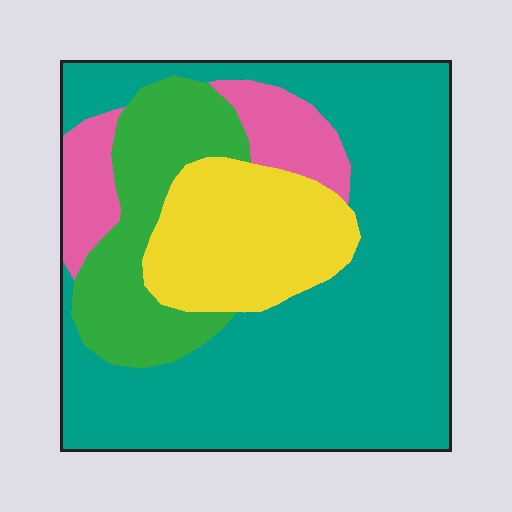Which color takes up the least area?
Pink, at roughly 10%.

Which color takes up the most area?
Teal, at roughly 55%.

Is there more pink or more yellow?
Yellow.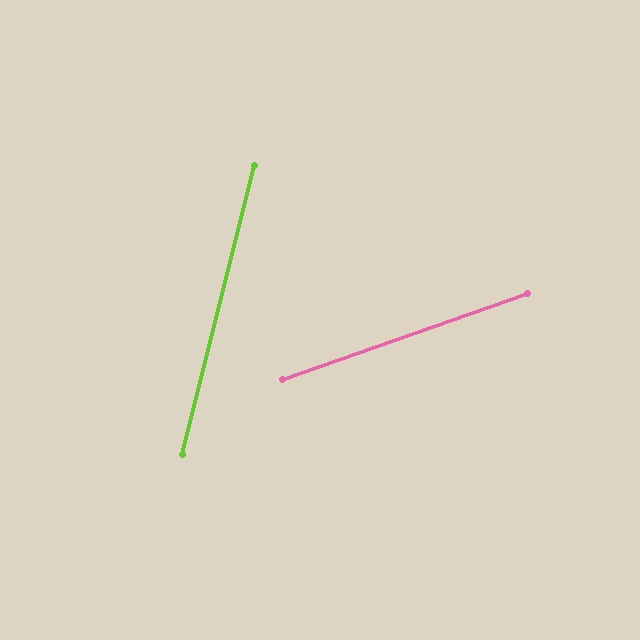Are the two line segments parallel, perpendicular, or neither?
Neither parallel nor perpendicular — they differ by about 56°.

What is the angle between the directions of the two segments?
Approximately 56 degrees.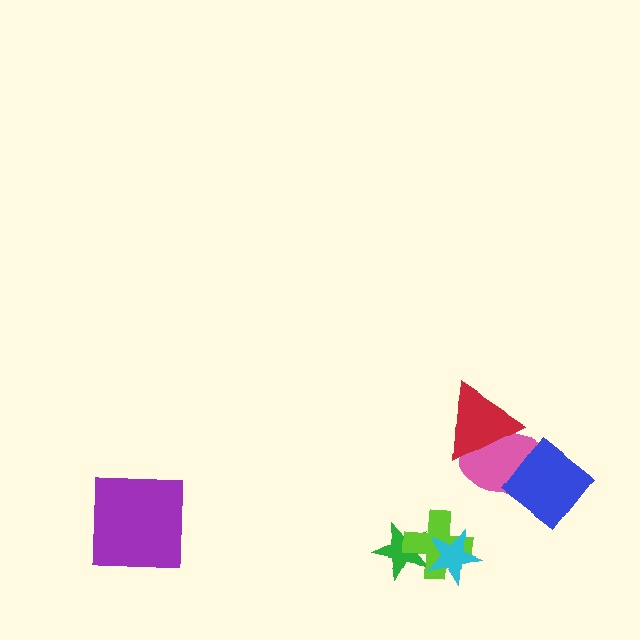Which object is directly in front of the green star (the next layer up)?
The lime cross is directly in front of the green star.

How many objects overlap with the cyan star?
2 objects overlap with the cyan star.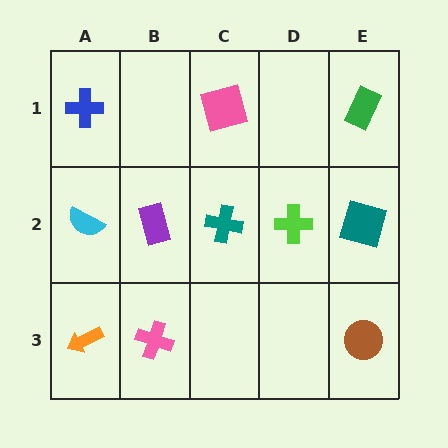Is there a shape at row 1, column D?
No, that cell is empty.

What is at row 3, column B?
A pink cross.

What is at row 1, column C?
A pink square.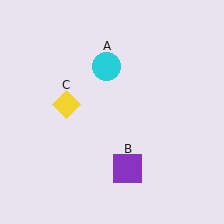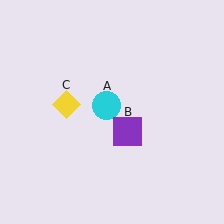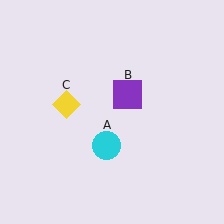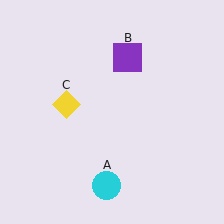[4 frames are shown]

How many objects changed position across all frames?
2 objects changed position: cyan circle (object A), purple square (object B).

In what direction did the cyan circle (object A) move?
The cyan circle (object A) moved down.